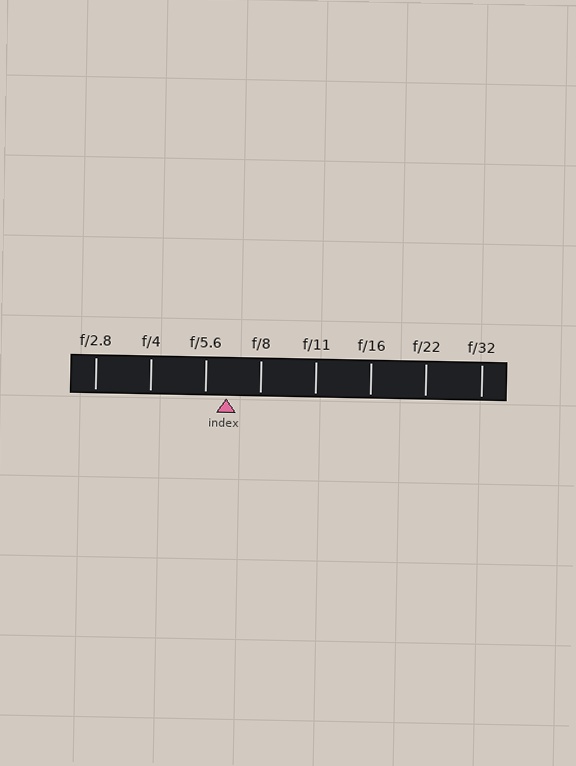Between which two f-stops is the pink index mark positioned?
The index mark is between f/5.6 and f/8.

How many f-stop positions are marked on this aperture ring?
There are 8 f-stop positions marked.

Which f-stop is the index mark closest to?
The index mark is closest to f/5.6.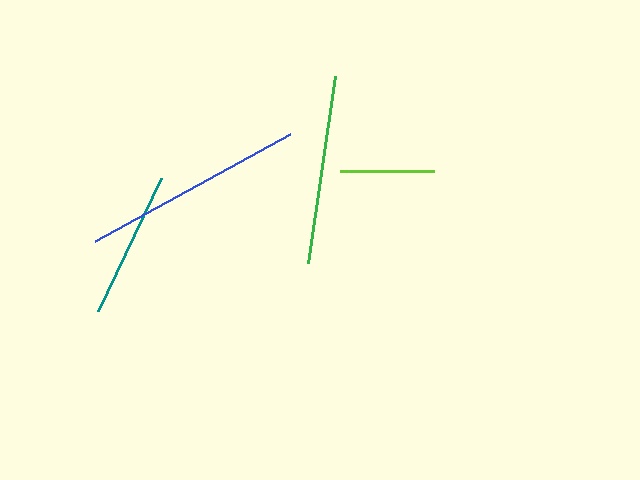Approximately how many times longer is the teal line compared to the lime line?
The teal line is approximately 1.6 times the length of the lime line.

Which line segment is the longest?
The blue line is the longest at approximately 223 pixels.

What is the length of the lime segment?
The lime segment is approximately 94 pixels long.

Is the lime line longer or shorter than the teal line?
The teal line is longer than the lime line.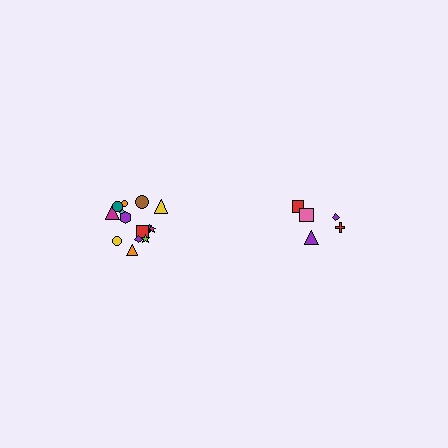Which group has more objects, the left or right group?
The left group.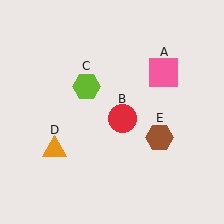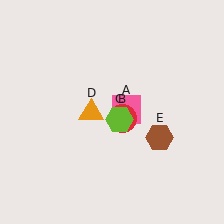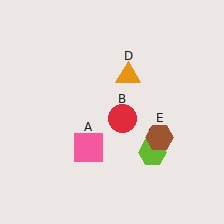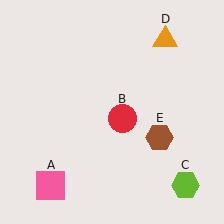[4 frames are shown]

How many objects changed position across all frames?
3 objects changed position: pink square (object A), lime hexagon (object C), orange triangle (object D).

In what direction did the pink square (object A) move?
The pink square (object A) moved down and to the left.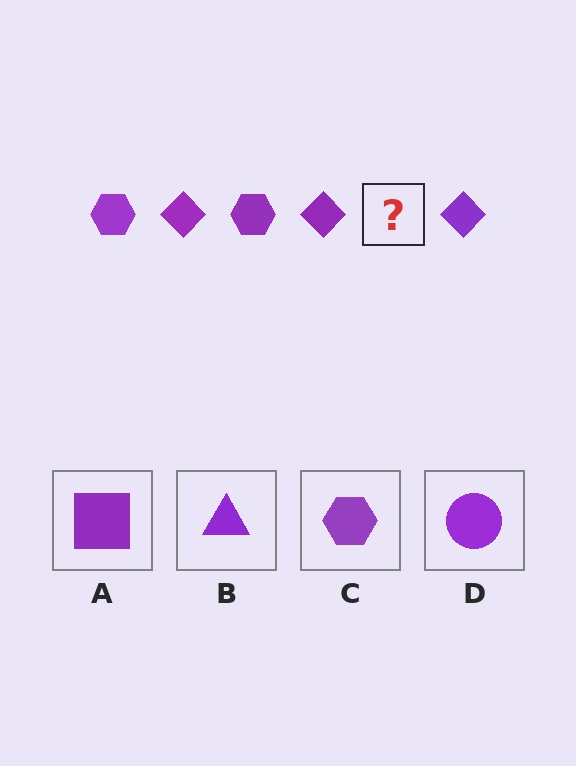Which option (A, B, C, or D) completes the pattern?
C.